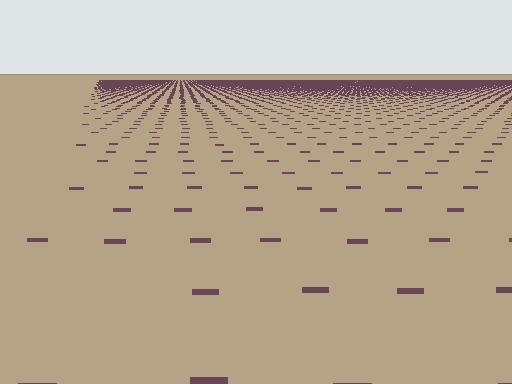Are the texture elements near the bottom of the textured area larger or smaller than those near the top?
Larger. Near the bottom, elements are closer to the viewer and appear at a bigger on-screen size.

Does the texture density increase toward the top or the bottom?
Density increases toward the top.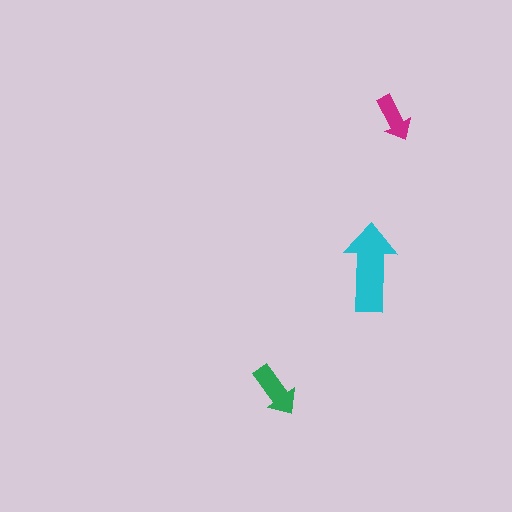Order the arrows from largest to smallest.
the cyan one, the green one, the magenta one.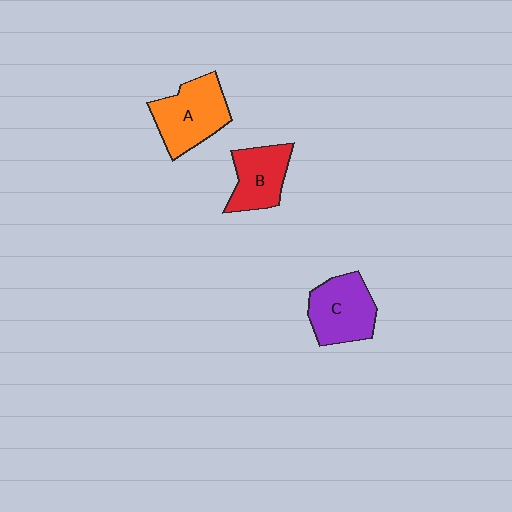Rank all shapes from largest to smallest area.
From largest to smallest: A (orange), C (purple), B (red).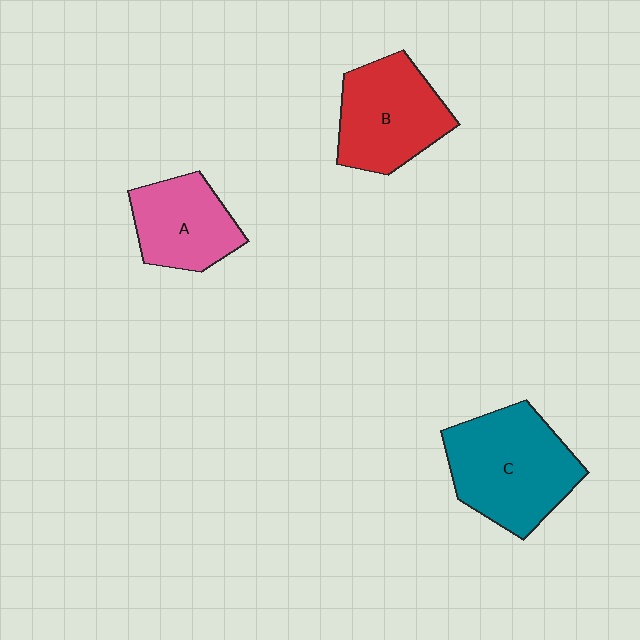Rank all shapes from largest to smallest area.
From largest to smallest: C (teal), B (red), A (pink).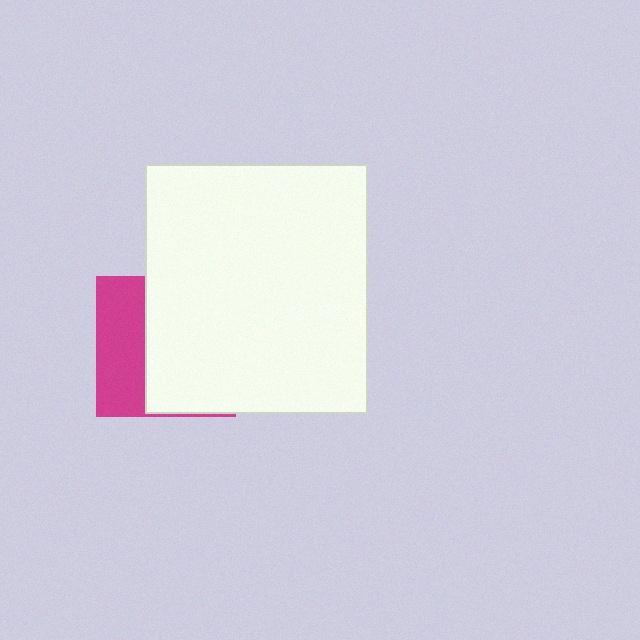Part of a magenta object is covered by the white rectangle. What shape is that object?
It is a square.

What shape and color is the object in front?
The object in front is a white rectangle.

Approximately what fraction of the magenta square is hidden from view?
Roughly 62% of the magenta square is hidden behind the white rectangle.